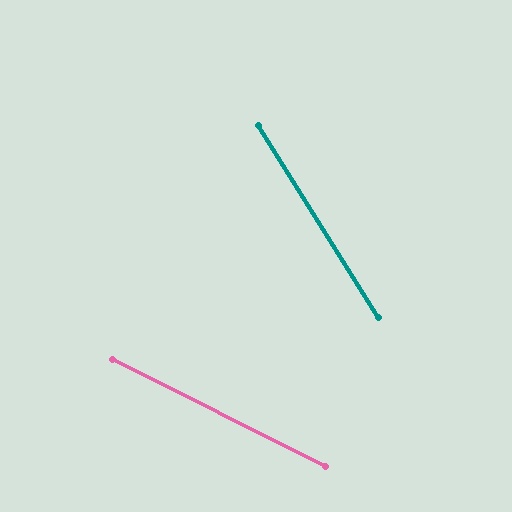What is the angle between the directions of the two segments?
Approximately 31 degrees.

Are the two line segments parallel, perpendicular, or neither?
Neither parallel nor perpendicular — they differ by about 31°.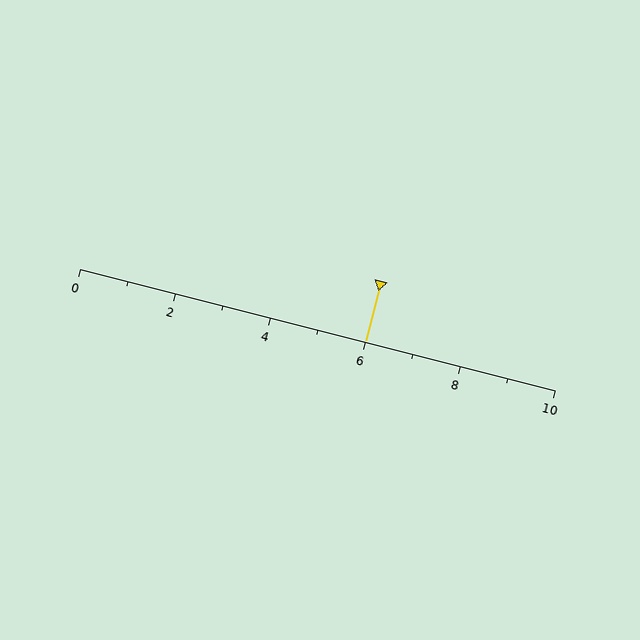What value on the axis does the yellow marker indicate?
The marker indicates approximately 6.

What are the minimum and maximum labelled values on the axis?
The axis runs from 0 to 10.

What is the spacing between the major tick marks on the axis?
The major ticks are spaced 2 apart.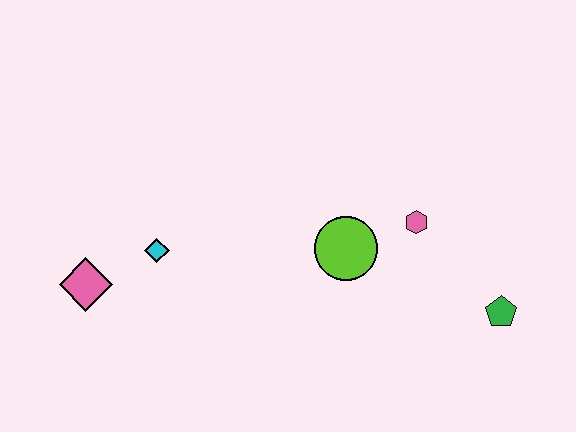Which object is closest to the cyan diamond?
The pink diamond is closest to the cyan diamond.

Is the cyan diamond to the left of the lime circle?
Yes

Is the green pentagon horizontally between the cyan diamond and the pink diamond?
No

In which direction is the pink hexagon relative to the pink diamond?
The pink hexagon is to the right of the pink diamond.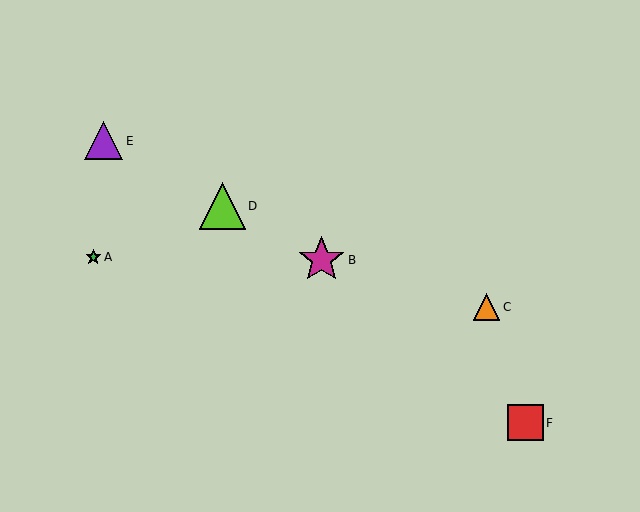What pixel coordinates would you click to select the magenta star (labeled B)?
Click at (321, 260) to select the magenta star B.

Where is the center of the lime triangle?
The center of the lime triangle is at (222, 206).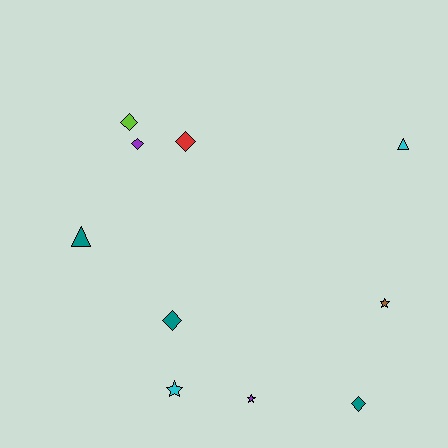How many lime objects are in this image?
There is 1 lime object.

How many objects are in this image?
There are 10 objects.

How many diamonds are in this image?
There are 5 diamonds.